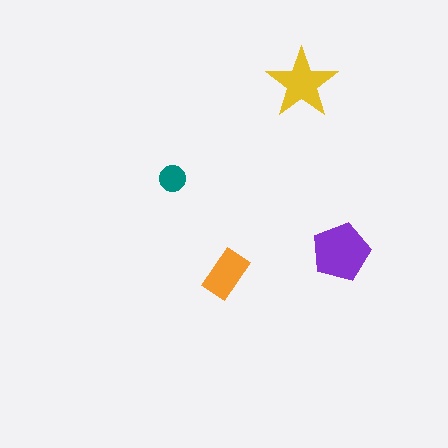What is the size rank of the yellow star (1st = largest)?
2nd.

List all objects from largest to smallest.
The purple pentagon, the yellow star, the orange rectangle, the teal circle.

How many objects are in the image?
There are 4 objects in the image.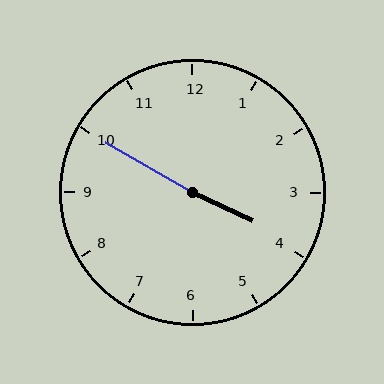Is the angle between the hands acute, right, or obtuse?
It is obtuse.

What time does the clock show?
3:50.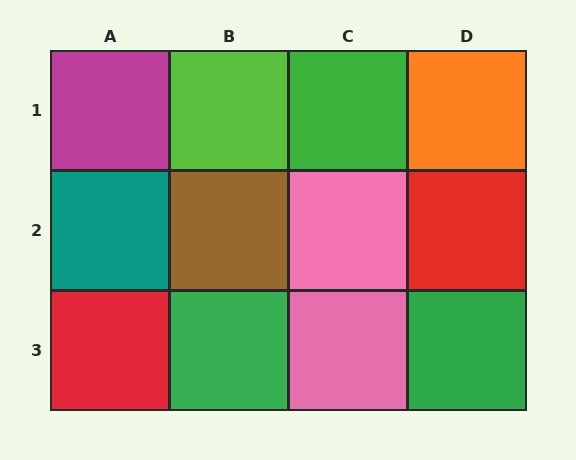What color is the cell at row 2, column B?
Brown.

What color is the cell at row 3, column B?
Green.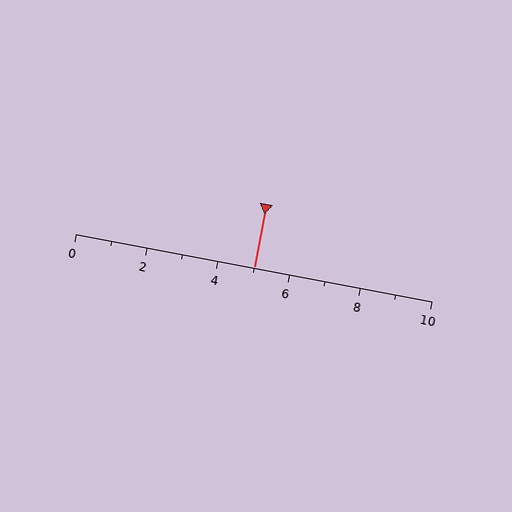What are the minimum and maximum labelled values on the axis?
The axis runs from 0 to 10.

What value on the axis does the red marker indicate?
The marker indicates approximately 5.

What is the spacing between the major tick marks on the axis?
The major ticks are spaced 2 apart.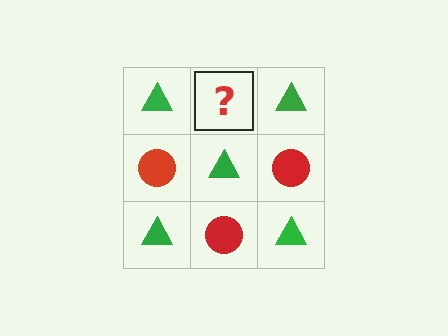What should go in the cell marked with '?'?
The missing cell should contain a red circle.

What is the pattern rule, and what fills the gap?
The rule is that it alternates green triangle and red circle in a checkerboard pattern. The gap should be filled with a red circle.